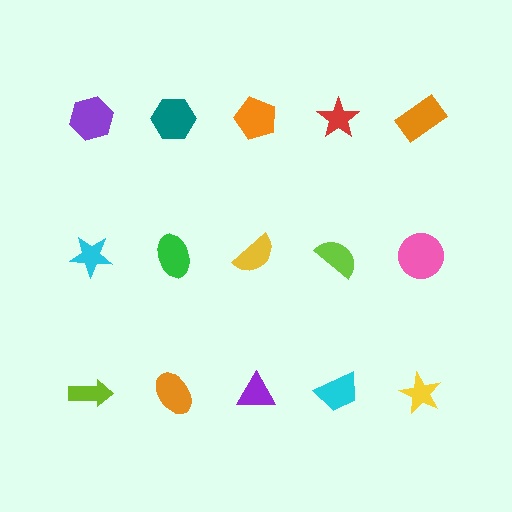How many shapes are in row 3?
5 shapes.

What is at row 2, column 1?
A cyan star.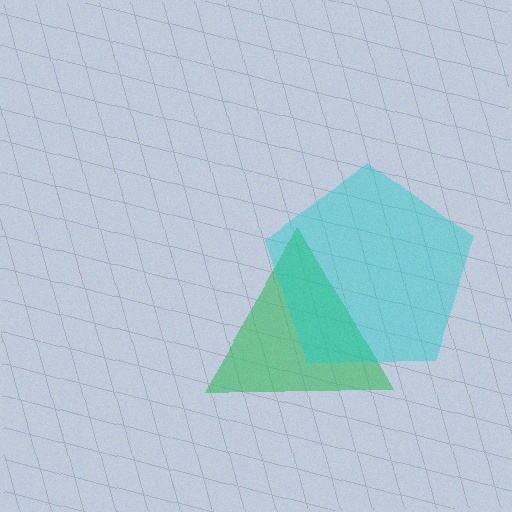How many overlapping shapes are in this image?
There are 2 overlapping shapes in the image.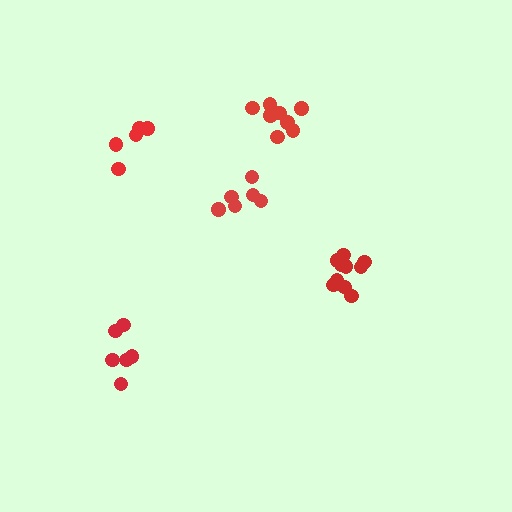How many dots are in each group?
Group 1: 8 dots, Group 2: 5 dots, Group 3: 10 dots, Group 4: 6 dots, Group 5: 6 dots (35 total).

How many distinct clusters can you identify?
There are 5 distinct clusters.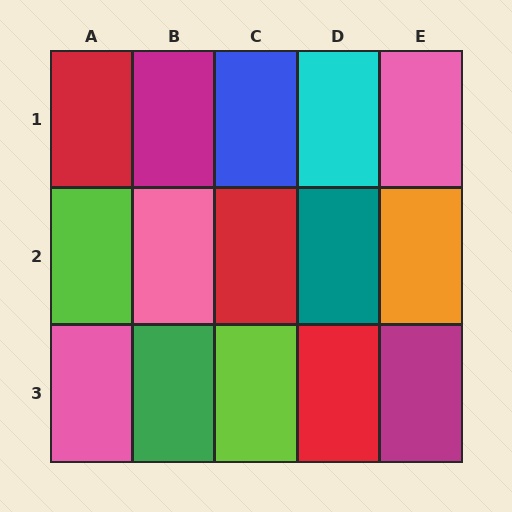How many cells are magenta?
2 cells are magenta.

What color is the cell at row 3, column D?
Red.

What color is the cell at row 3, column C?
Lime.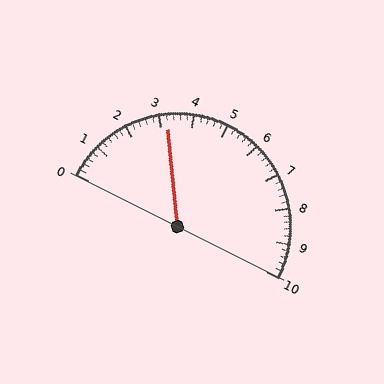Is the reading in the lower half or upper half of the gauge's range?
The reading is in the lower half of the range (0 to 10).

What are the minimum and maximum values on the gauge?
The gauge ranges from 0 to 10.